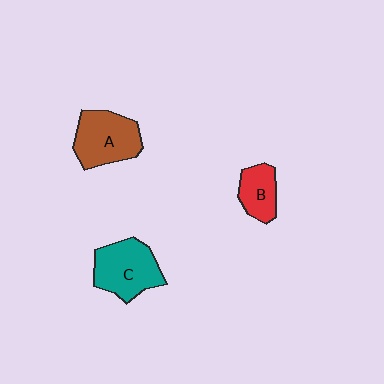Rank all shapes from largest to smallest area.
From largest to smallest: C (teal), A (brown), B (red).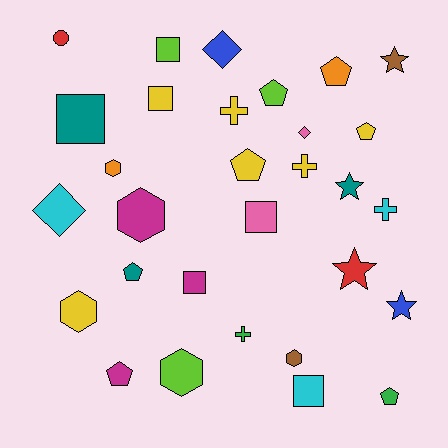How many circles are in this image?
There is 1 circle.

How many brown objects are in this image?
There are 2 brown objects.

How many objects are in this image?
There are 30 objects.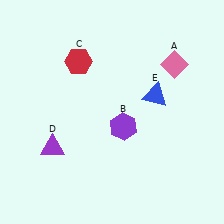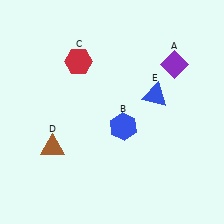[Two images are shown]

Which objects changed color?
A changed from pink to purple. B changed from purple to blue. D changed from purple to brown.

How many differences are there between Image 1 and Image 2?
There are 3 differences between the two images.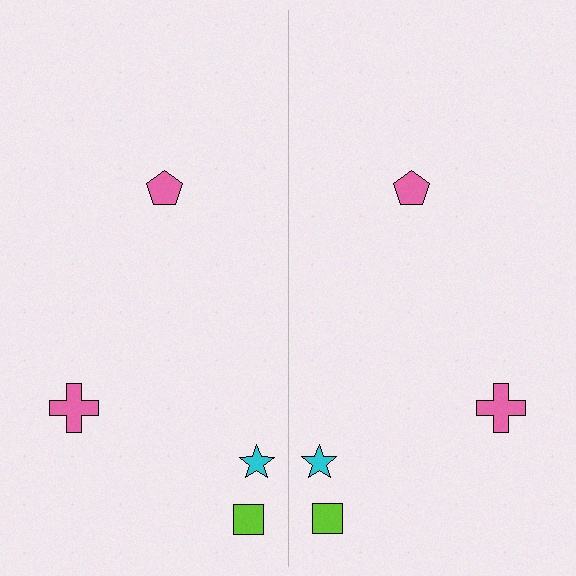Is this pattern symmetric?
Yes, this pattern has bilateral (reflection) symmetry.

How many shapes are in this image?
There are 8 shapes in this image.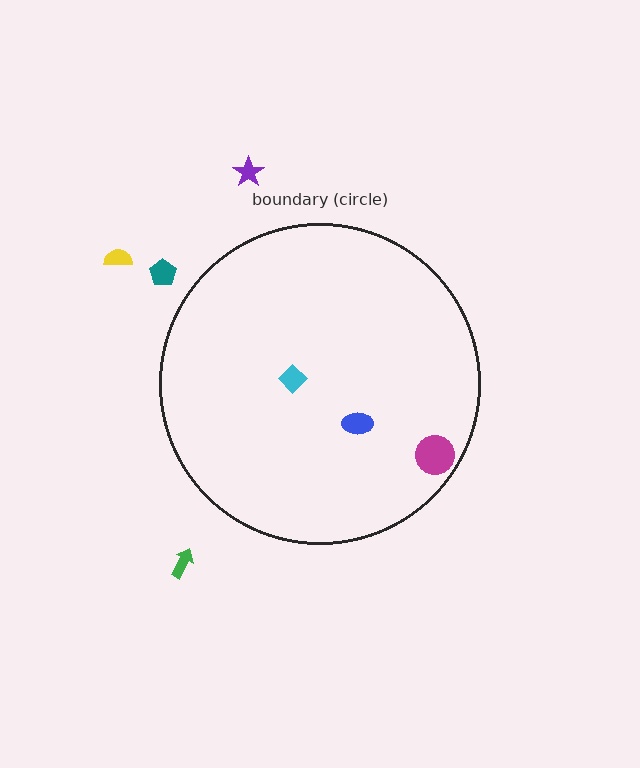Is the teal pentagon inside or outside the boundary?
Outside.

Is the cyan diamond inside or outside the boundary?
Inside.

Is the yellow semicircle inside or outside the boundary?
Outside.